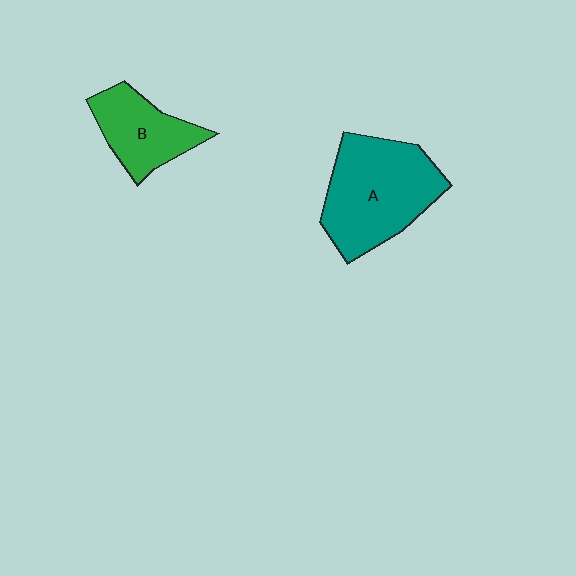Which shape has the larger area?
Shape A (teal).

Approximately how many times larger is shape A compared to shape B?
Approximately 1.7 times.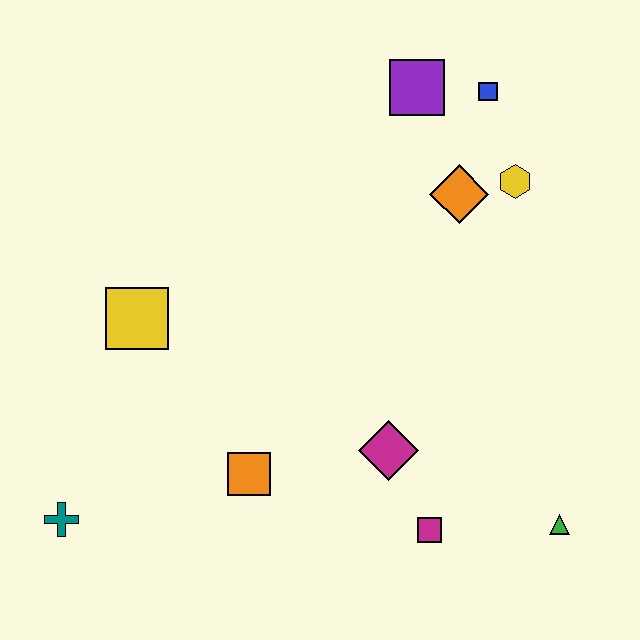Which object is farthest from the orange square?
The blue square is farthest from the orange square.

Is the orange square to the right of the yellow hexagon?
No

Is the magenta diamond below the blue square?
Yes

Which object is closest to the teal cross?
The orange square is closest to the teal cross.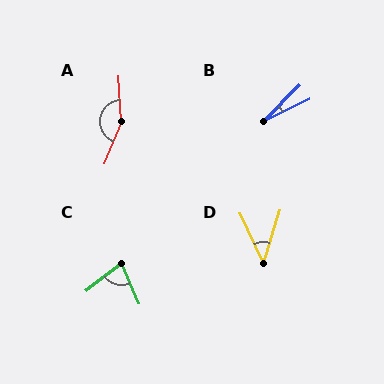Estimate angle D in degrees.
Approximately 42 degrees.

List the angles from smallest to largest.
B (19°), D (42°), C (75°), A (154°).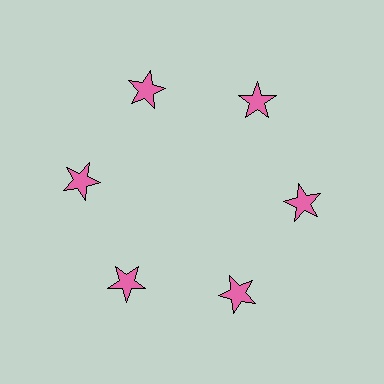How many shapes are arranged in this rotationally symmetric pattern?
There are 6 shapes, arranged in 6 groups of 1.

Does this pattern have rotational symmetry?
Yes, this pattern has 6-fold rotational symmetry. It looks the same after rotating 60 degrees around the center.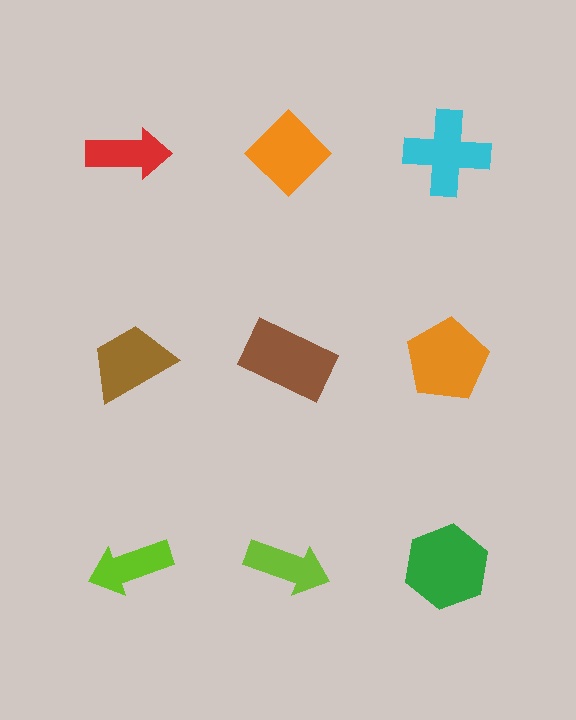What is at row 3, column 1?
A lime arrow.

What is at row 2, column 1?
A brown trapezoid.